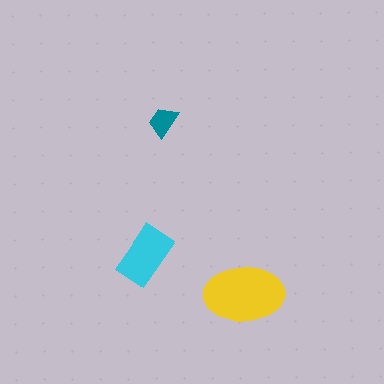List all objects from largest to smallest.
The yellow ellipse, the cyan rectangle, the teal trapezoid.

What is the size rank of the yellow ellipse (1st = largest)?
1st.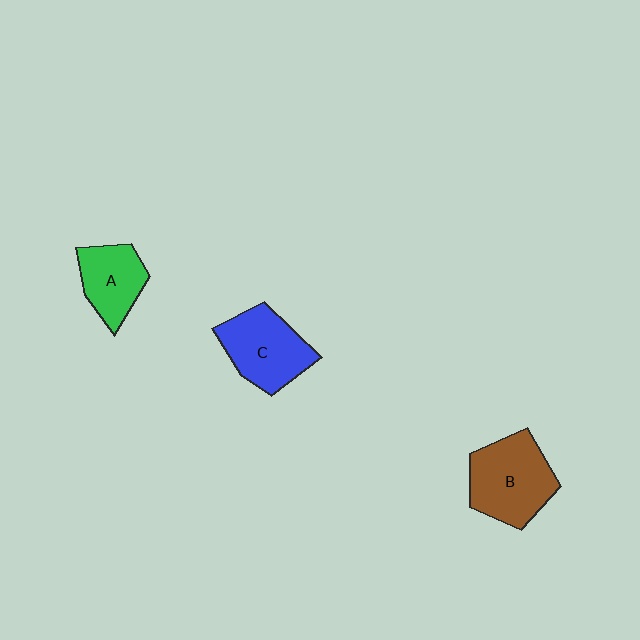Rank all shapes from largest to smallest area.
From largest to smallest: B (brown), C (blue), A (green).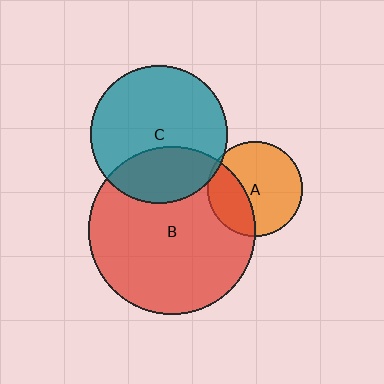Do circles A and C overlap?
Yes.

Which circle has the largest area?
Circle B (red).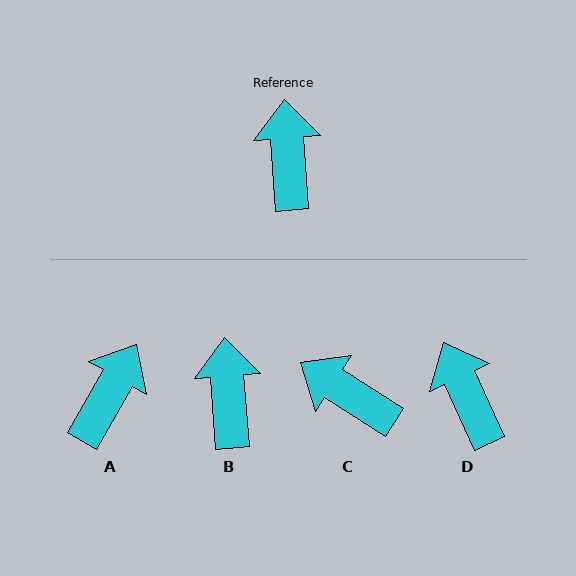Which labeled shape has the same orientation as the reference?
B.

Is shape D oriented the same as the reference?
No, it is off by about 21 degrees.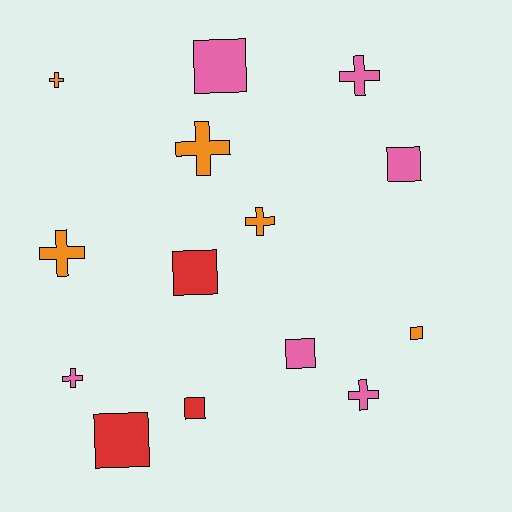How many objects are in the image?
There are 14 objects.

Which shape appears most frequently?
Cross, with 7 objects.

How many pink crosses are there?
There are 3 pink crosses.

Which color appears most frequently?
Pink, with 6 objects.